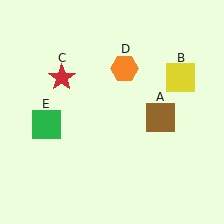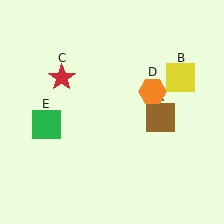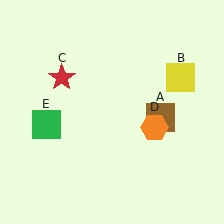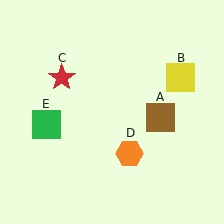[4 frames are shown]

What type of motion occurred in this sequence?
The orange hexagon (object D) rotated clockwise around the center of the scene.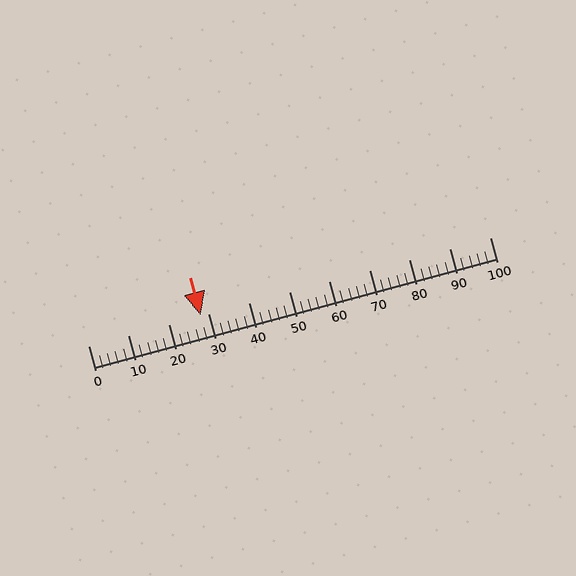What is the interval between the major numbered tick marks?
The major tick marks are spaced 10 units apart.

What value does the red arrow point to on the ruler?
The red arrow points to approximately 28.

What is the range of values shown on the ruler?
The ruler shows values from 0 to 100.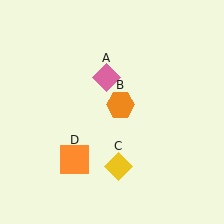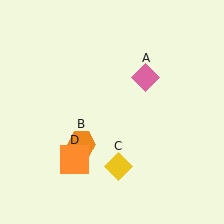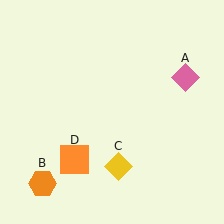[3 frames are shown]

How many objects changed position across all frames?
2 objects changed position: pink diamond (object A), orange hexagon (object B).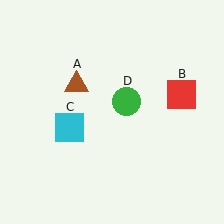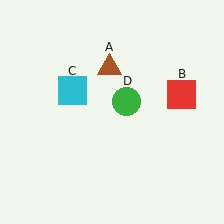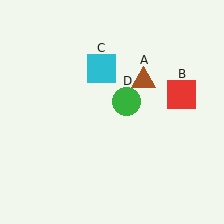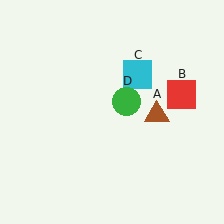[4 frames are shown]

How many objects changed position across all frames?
2 objects changed position: brown triangle (object A), cyan square (object C).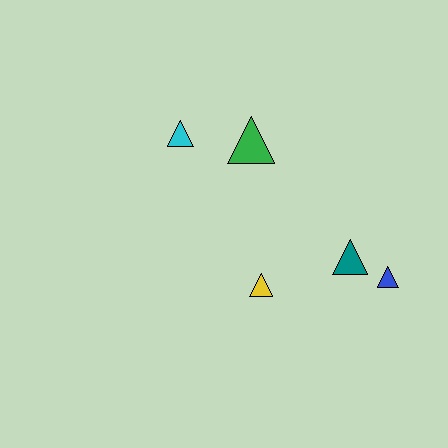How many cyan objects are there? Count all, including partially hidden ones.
There is 1 cyan object.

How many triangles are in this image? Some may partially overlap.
There are 5 triangles.